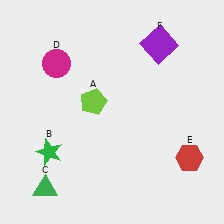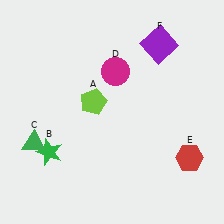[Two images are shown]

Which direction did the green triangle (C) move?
The green triangle (C) moved up.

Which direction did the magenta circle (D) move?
The magenta circle (D) moved right.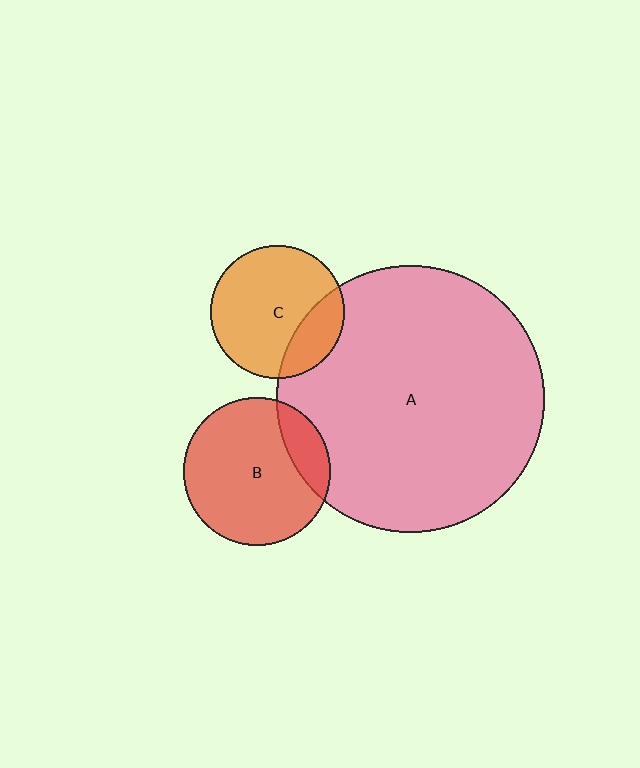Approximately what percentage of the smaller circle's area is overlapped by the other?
Approximately 25%.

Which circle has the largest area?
Circle A (pink).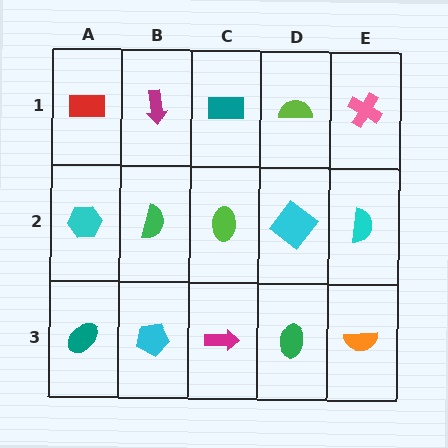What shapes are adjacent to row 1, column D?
A cyan diamond (row 2, column D), a teal rectangle (row 1, column C), a pink cross (row 1, column E).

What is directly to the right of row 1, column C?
A lime semicircle.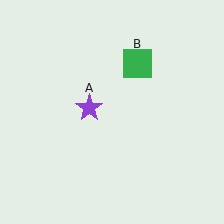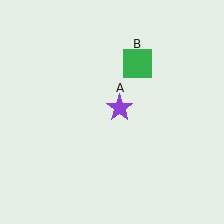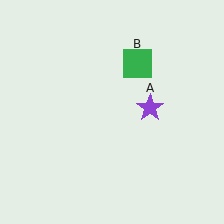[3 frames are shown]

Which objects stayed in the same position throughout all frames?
Green square (object B) remained stationary.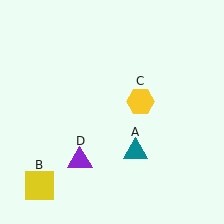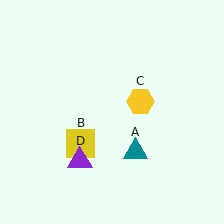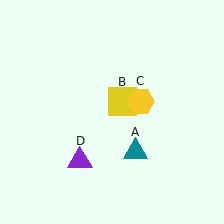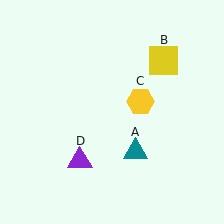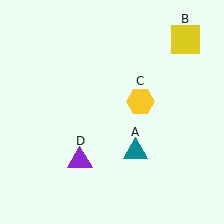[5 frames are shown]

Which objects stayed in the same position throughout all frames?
Teal triangle (object A) and yellow hexagon (object C) and purple triangle (object D) remained stationary.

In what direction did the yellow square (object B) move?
The yellow square (object B) moved up and to the right.